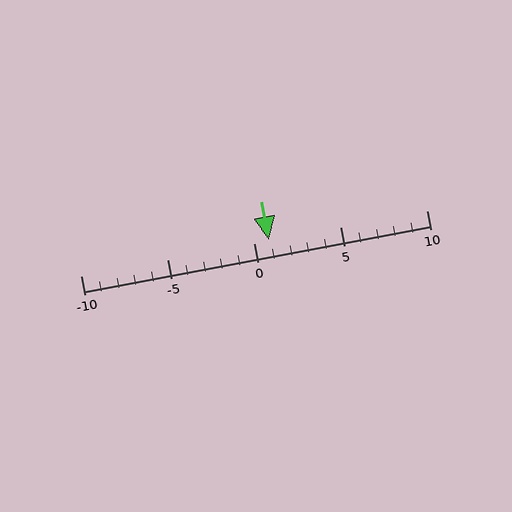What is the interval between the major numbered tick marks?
The major tick marks are spaced 5 units apart.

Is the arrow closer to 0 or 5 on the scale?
The arrow is closer to 0.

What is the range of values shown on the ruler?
The ruler shows values from -10 to 10.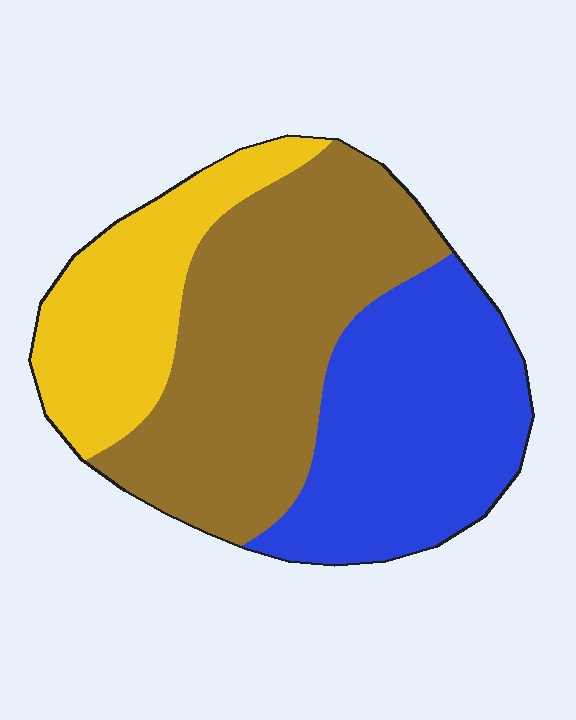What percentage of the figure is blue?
Blue covers 34% of the figure.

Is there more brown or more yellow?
Brown.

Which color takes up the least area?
Yellow, at roughly 20%.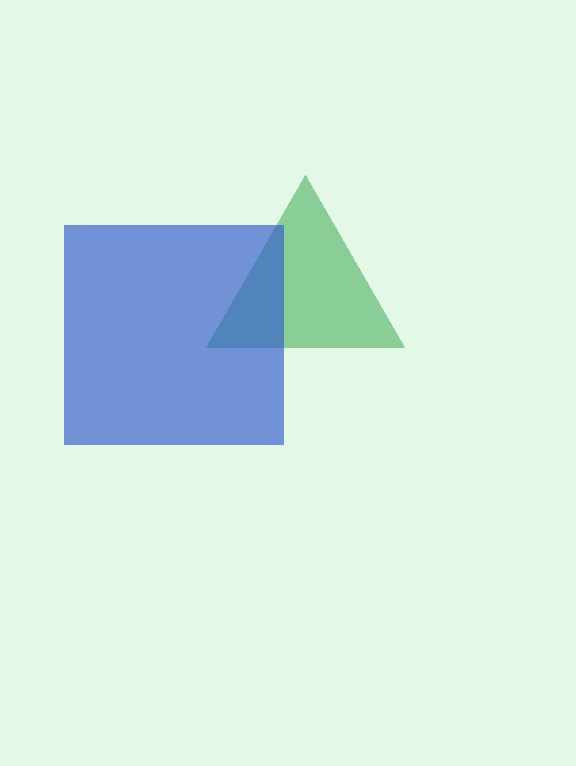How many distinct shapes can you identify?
There are 2 distinct shapes: a green triangle, a blue square.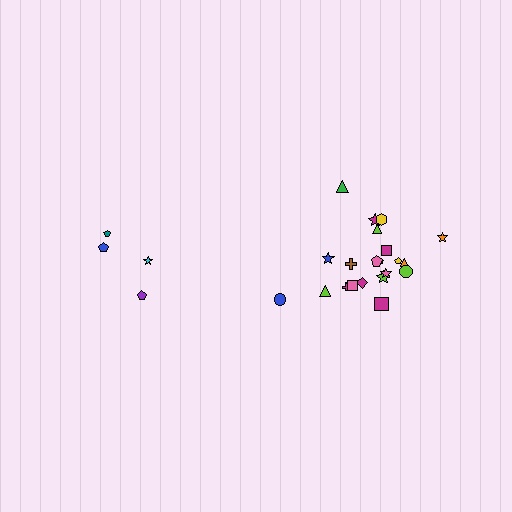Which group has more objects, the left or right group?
The right group.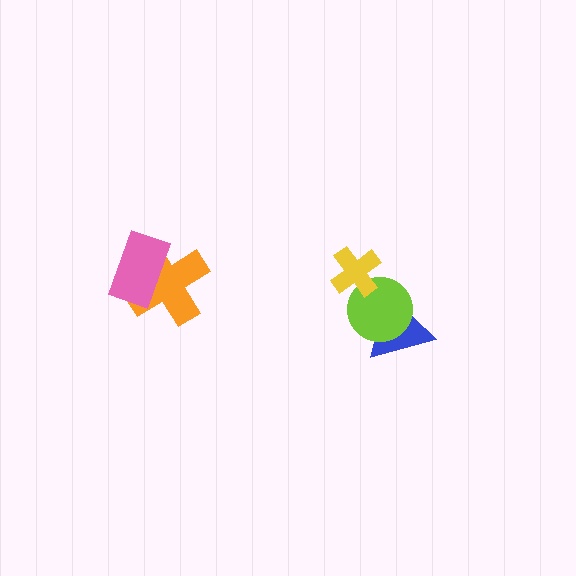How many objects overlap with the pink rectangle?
1 object overlaps with the pink rectangle.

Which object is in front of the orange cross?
The pink rectangle is in front of the orange cross.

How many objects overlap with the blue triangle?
1 object overlaps with the blue triangle.